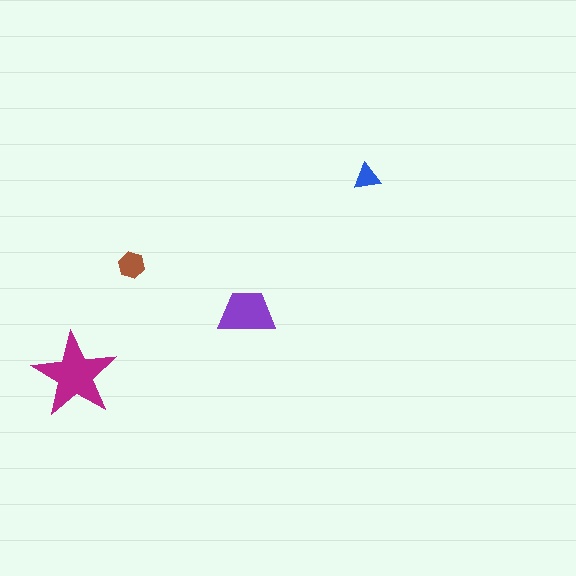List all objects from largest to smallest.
The magenta star, the purple trapezoid, the brown hexagon, the blue triangle.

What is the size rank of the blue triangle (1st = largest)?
4th.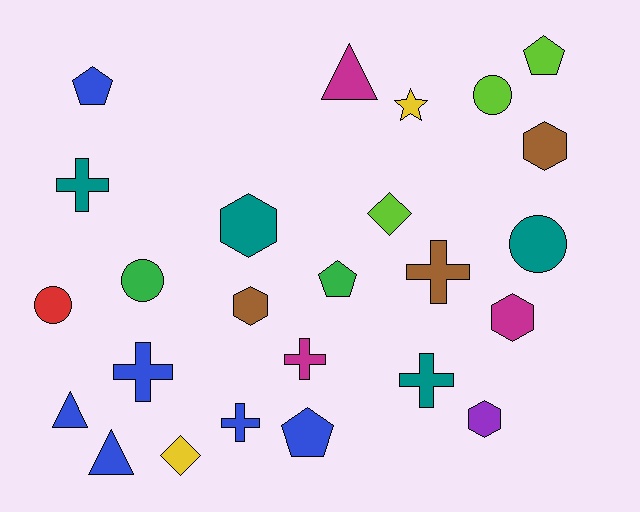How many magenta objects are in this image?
There are 3 magenta objects.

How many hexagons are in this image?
There are 5 hexagons.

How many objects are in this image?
There are 25 objects.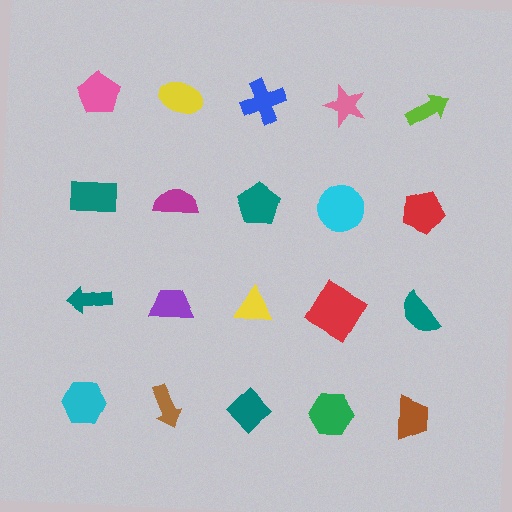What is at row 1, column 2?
A yellow ellipse.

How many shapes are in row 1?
5 shapes.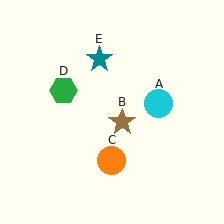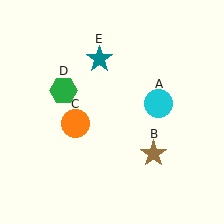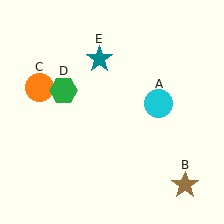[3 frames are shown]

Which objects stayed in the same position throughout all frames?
Cyan circle (object A) and green hexagon (object D) and teal star (object E) remained stationary.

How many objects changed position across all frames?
2 objects changed position: brown star (object B), orange circle (object C).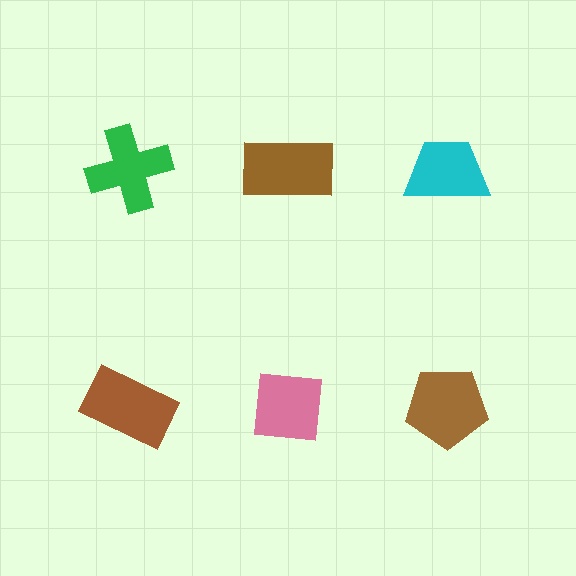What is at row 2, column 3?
A brown pentagon.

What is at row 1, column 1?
A green cross.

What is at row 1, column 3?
A cyan trapezoid.